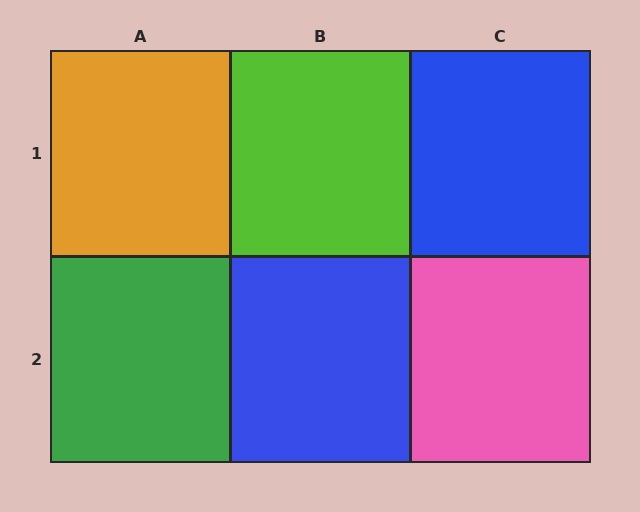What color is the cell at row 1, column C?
Blue.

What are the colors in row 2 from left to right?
Green, blue, pink.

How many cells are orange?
1 cell is orange.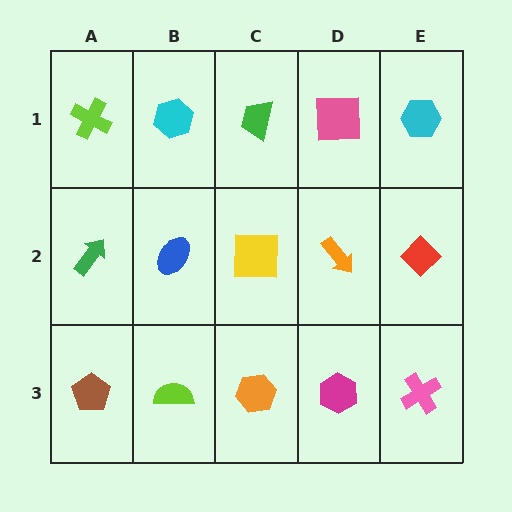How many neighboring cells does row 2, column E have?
3.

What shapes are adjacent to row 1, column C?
A yellow square (row 2, column C), a cyan hexagon (row 1, column B), a pink square (row 1, column D).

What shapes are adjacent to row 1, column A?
A green arrow (row 2, column A), a cyan hexagon (row 1, column B).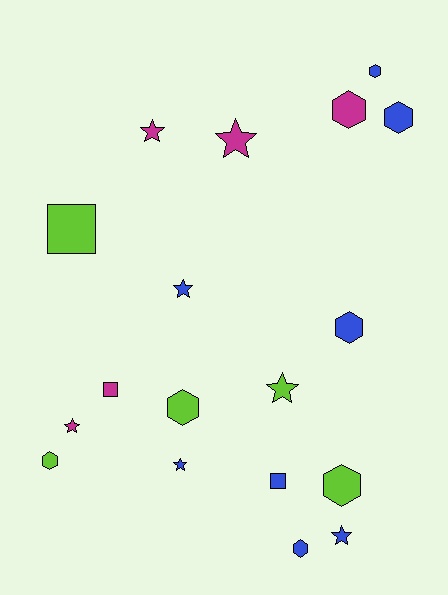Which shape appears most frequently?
Hexagon, with 8 objects.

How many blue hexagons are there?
There are 4 blue hexagons.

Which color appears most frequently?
Blue, with 8 objects.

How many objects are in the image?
There are 18 objects.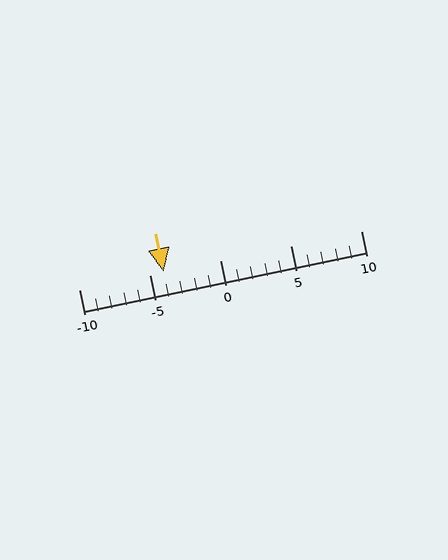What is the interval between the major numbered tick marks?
The major tick marks are spaced 5 units apart.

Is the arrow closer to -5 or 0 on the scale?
The arrow is closer to -5.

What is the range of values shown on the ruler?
The ruler shows values from -10 to 10.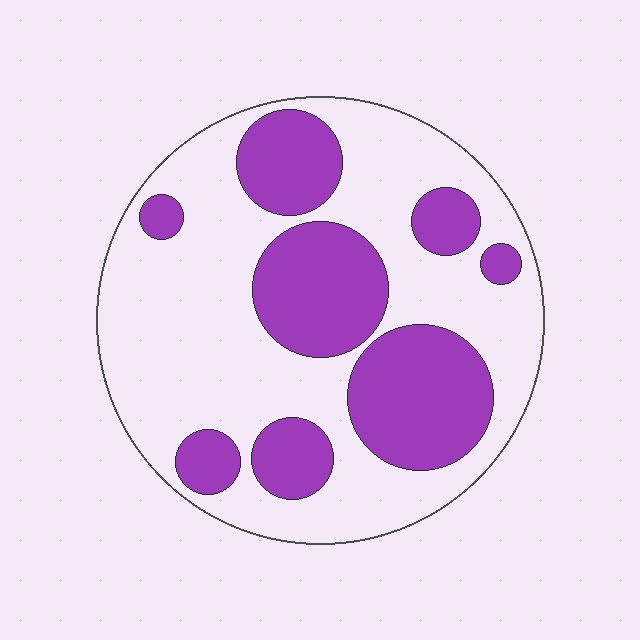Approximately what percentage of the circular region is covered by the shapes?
Approximately 35%.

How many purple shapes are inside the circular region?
8.